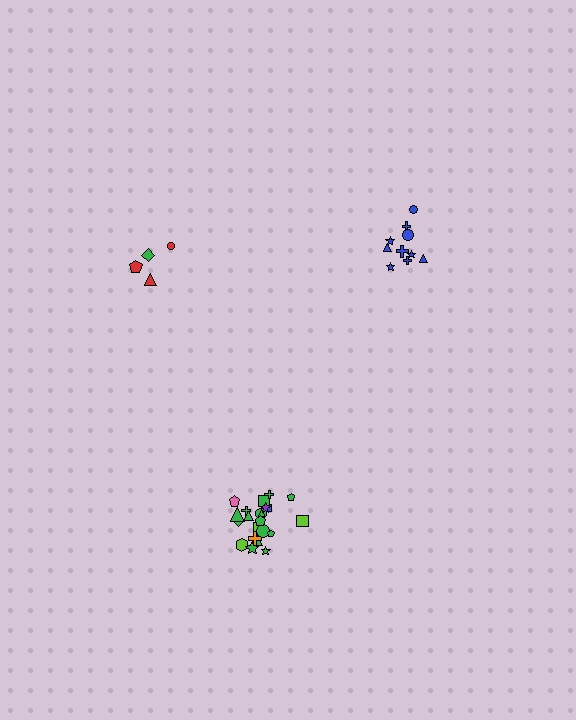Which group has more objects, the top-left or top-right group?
The top-right group.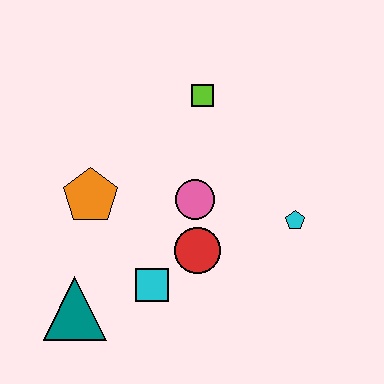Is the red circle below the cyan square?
No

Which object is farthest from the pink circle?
The teal triangle is farthest from the pink circle.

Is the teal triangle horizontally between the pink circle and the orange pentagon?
No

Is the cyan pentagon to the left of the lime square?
No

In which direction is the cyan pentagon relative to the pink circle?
The cyan pentagon is to the right of the pink circle.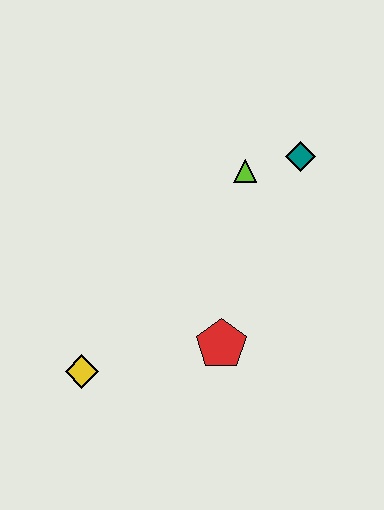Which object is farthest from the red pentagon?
The teal diamond is farthest from the red pentagon.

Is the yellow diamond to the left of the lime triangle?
Yes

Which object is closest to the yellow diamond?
The red pentagon is closest to the yellow diamond.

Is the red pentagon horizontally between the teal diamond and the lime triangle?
No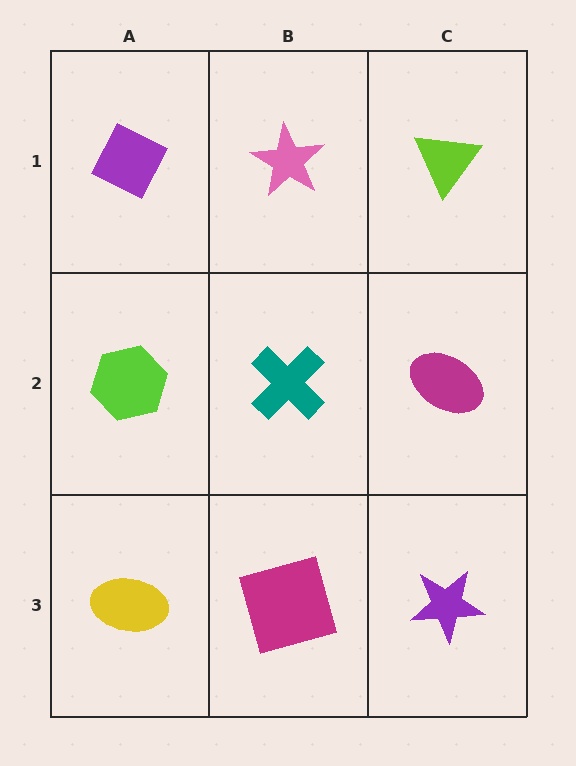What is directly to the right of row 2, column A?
A teal cross.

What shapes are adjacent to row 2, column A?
A purple diamond (row 1, column A), a yellow ellipse (row 3, column A), a teal cross (row 2, column B).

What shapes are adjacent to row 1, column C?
A magenta ellipse (row 2, column C), a pink star (row 1, column B).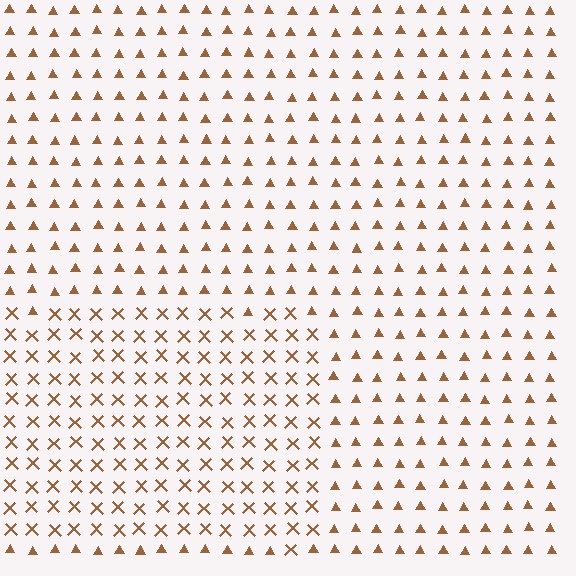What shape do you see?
I see a rectangle.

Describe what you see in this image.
The image is filled with small brown elements arranged in a uniform grid. A rectangle-shaped region contains X marks, while the surrounding area contains triangles. The boundary is defined purely by the change in element shape.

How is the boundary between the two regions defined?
The boundary is defined by a change in element shape: X marks inside vs. triangles outside. All elements share the same color and spacing.